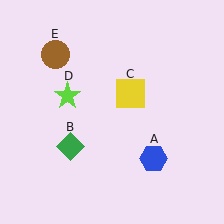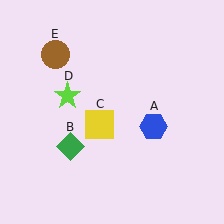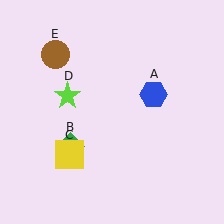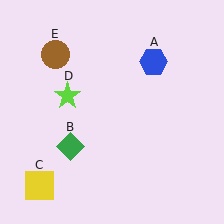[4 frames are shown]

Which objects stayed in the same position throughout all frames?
Green diamond (object B) and lime star (object D) and brown circle (object E) remained stationary.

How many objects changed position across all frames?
2 objects changed position: blue hexagon (object A), yellow square (object C).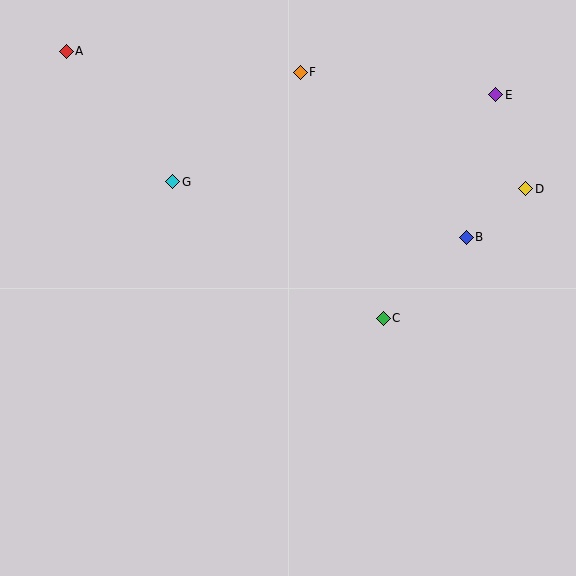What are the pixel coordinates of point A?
Point A is at (66, 51).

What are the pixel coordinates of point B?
Point B is at (466, 237).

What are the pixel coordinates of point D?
Point D is at (526, 189).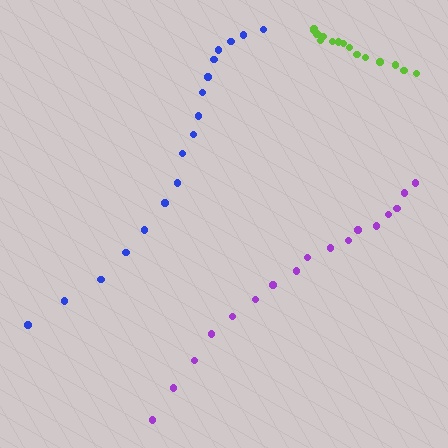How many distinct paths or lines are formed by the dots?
There are 3 distinct paths.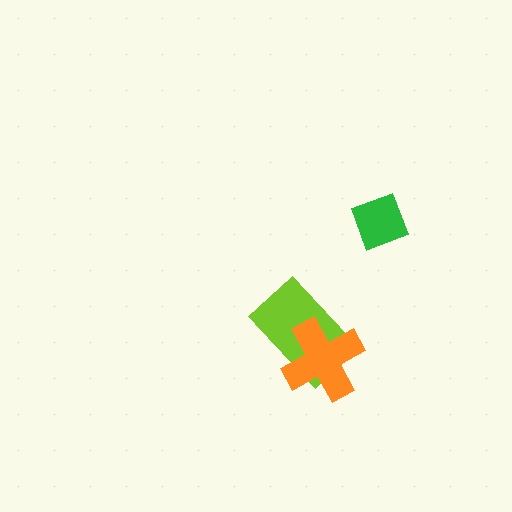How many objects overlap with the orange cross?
1 object overlaps with the orange cross.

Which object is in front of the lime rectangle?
The orange cross is in front of the lime rectangle.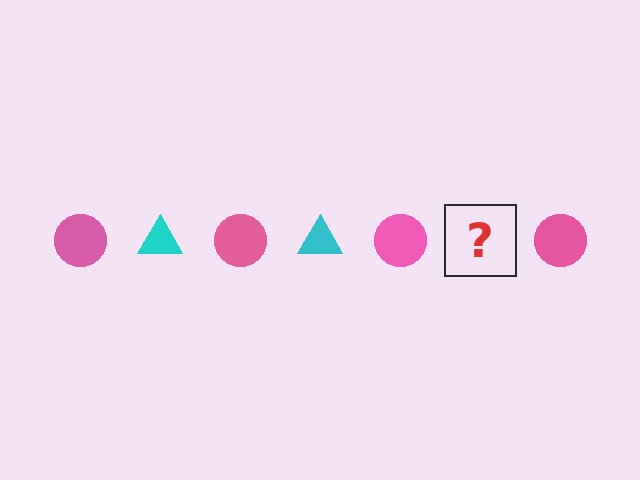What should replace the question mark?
The question mark should be replaced with a cyan triangle.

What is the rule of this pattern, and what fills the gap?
The rule is that the pattern alternates between pink circle and cyan triangle. The gap should be filled with a cyan triangle.